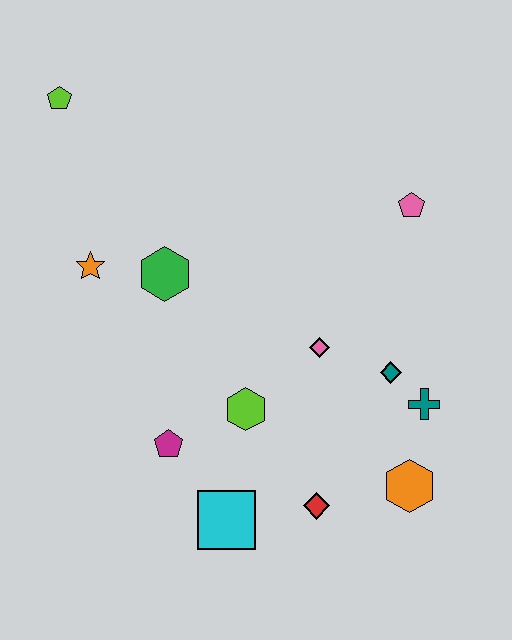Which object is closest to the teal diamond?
The teal cross is closest to the teal diamond.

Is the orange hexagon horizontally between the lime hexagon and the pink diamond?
No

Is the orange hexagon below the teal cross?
Yes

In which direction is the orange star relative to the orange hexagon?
The orange star is to the left of the orange hexagon.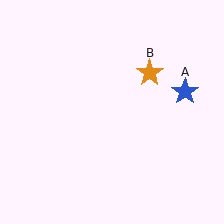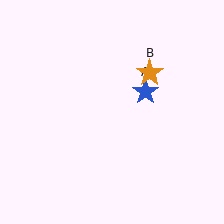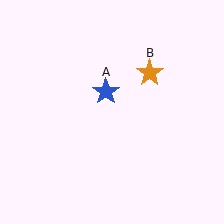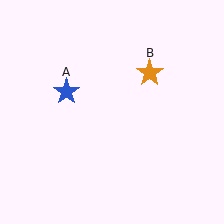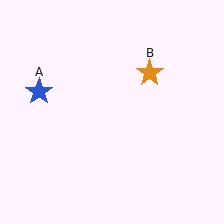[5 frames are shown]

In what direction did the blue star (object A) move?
The blue star (object A) moved left.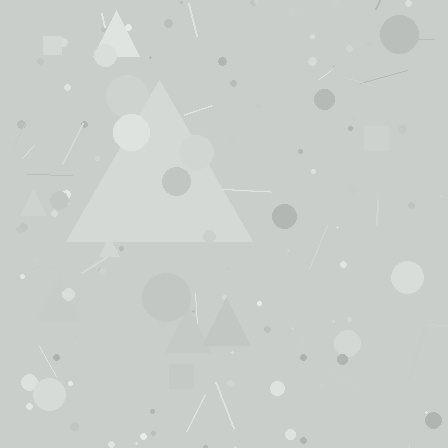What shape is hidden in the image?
A triangle is hidden in the image.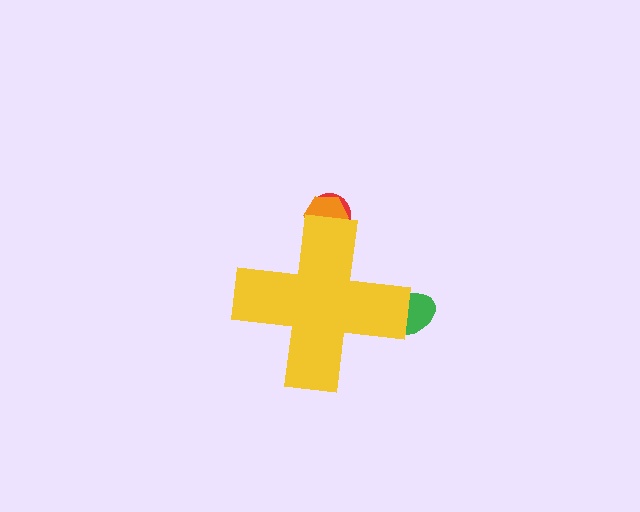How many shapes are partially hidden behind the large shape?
3 shapes are partially hidden.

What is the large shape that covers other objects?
A yellow cross.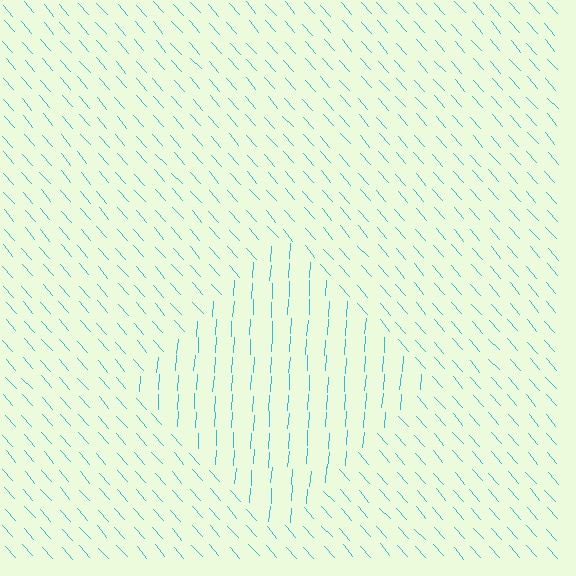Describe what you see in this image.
The image is filled with small cyan line segments. A diamond region in the image has lines oriented differently from the surrounding lines, creating a visible texture boundary.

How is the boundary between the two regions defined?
The boundary is defined purely by a change in line orientation (approximately 45 degrees difference). All lines are the same color and thickness.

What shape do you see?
I see a diamond.